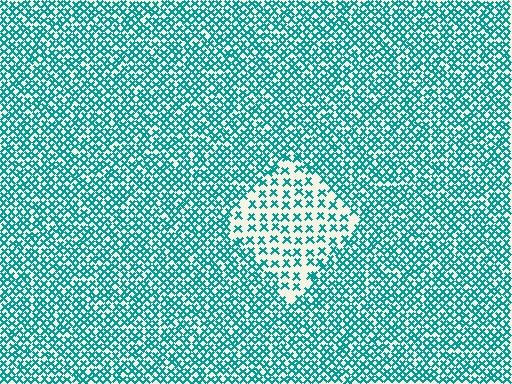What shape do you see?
I see a diamond.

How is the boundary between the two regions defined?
The boundary is defined by a change in element density (approximately 2.1x ratio). All elements are the same color, size, and shape.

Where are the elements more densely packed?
The elements are more densely packed outside the diamond boundary.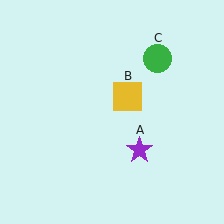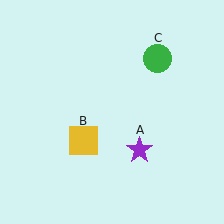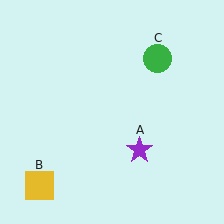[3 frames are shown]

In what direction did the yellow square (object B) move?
The yellow square (object B) moved down and to the left.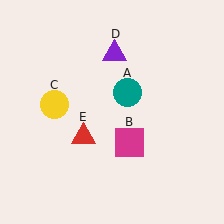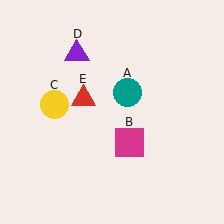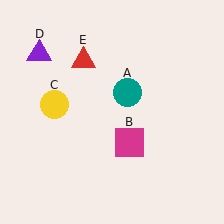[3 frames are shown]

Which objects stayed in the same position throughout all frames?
Teal circle (object A) and magenta square (object B) and yellow circle (object C) remained stationary.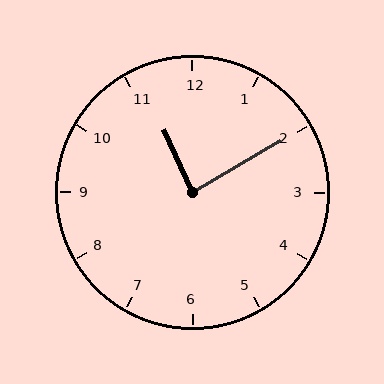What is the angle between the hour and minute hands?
Approximately 85 degrees.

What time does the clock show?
11:10.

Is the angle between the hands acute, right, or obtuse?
It is right.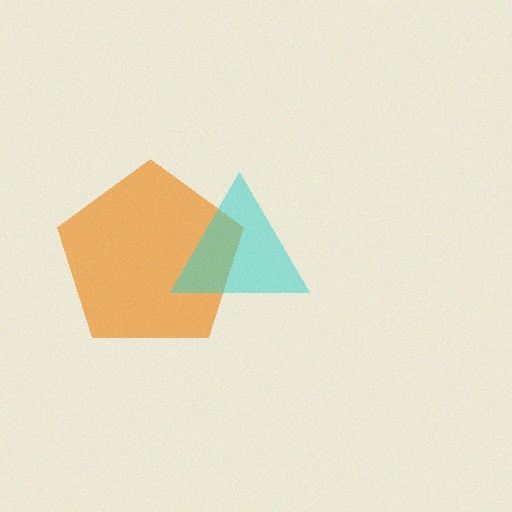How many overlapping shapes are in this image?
There are 2 overlapping shapes in the image.